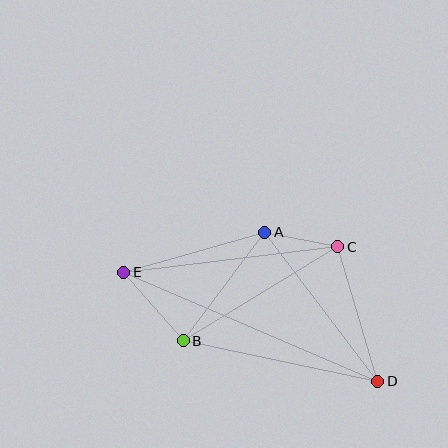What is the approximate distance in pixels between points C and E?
The distance between C and E is approximately 215 pixels.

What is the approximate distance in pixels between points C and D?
The distance between C and D is approximately 140 pixels.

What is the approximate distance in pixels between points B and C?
The distance between B and C is approximately 181 pixels.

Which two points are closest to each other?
Points A and C are closest to each other.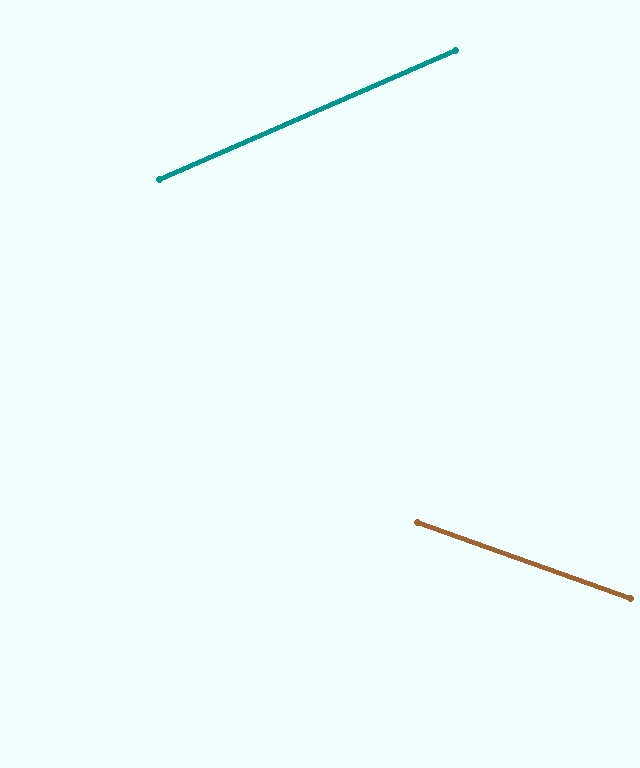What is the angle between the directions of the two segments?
Approximately 43 degrees.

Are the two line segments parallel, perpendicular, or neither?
Neither parallel nor perpendicular — they differ by about 43°.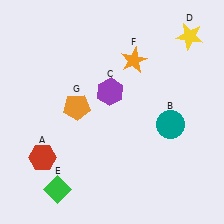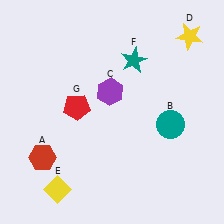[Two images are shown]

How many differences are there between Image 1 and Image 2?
There are 3 differences between the two images.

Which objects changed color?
E changed from green to yellow. F changed from orange to teal. G changed from orange to red.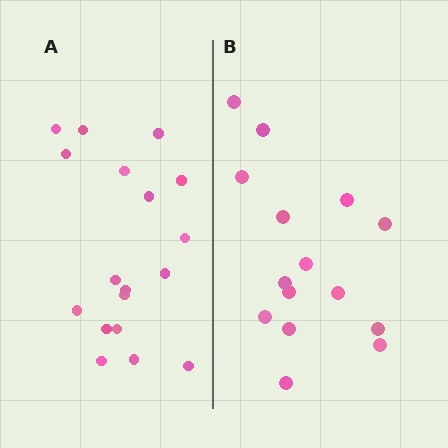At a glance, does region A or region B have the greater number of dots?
Region A (the left region) has more dots.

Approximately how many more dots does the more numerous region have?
Region A has just a few more — roughly 2 or 3 more dots than region B.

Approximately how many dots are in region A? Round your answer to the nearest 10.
About 20 dots. (The exact count is 18, which rounds to 20.)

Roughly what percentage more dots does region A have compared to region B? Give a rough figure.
About 20% more.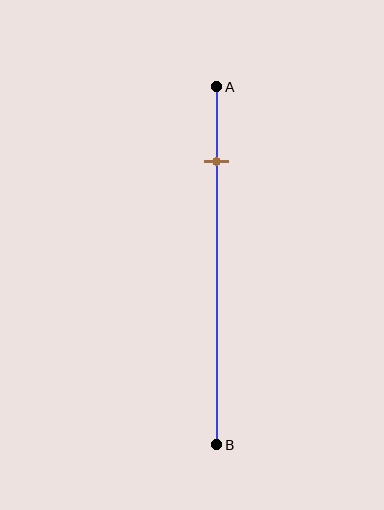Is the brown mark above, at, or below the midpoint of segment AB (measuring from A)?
The brown mark is above the midpoint of segment AB.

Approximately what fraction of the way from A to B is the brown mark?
The brown mark is approximately 20% of the way from A to B.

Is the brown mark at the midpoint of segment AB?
No, the mark is at about 20% from A, not at the 50% midpoint.